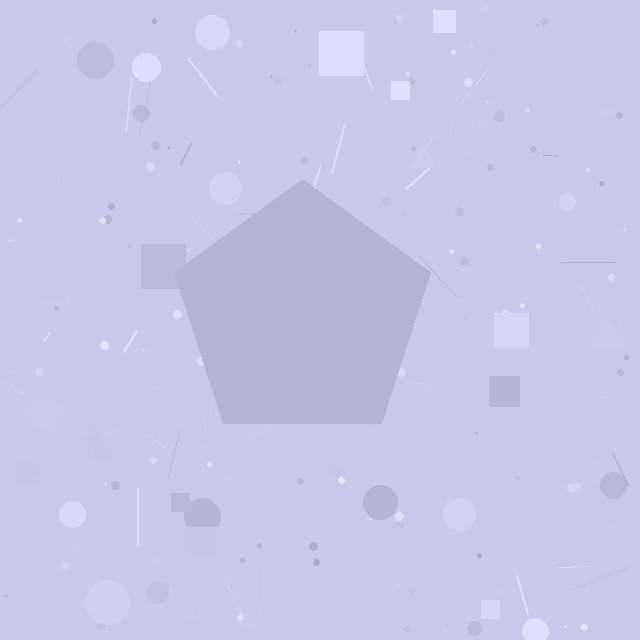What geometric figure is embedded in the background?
A pentagon is embedded in the background.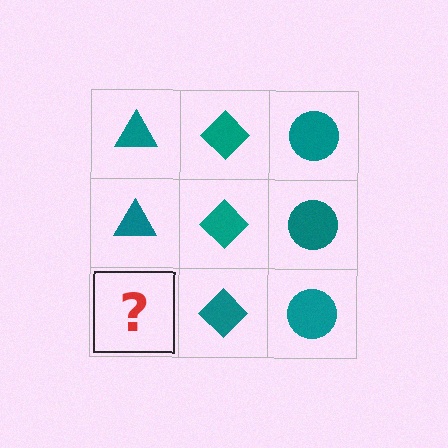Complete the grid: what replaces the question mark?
The question mark should be replaced with a teal triangle.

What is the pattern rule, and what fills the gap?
The rule is that each column has a consistent shape. The gap should be filled with a teal triangle.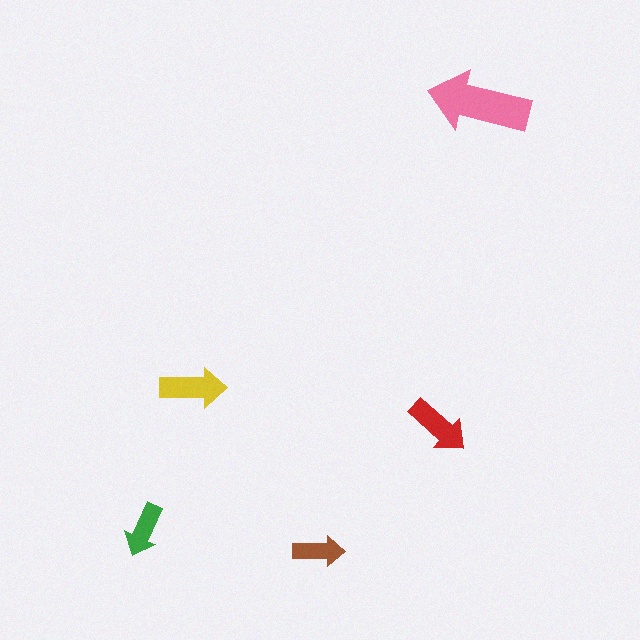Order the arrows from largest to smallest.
the pink one, the yellow one, the red one, the green one, the brown one.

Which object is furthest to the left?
The green arrow is leftmost.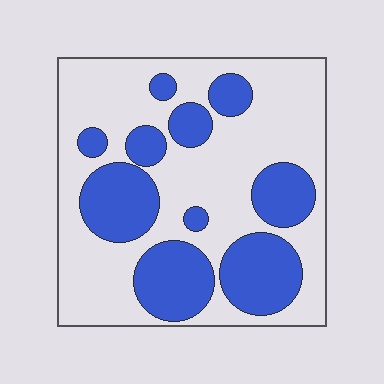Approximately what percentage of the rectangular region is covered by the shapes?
Approximately 35%.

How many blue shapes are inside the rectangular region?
10.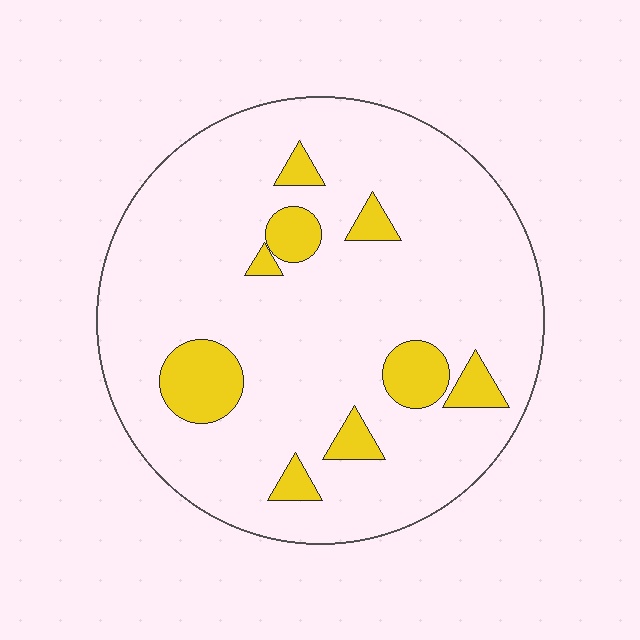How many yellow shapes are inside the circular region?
9.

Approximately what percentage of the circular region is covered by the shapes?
Approximately 15%.